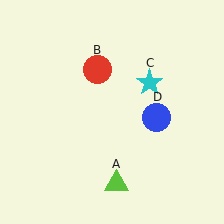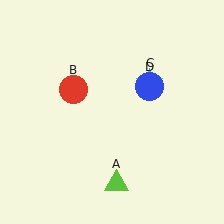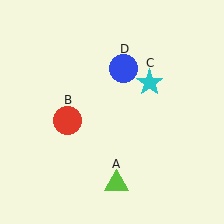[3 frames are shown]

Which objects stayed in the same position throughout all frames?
Lime triangle (object A) and cyan star (object C) remained stationary.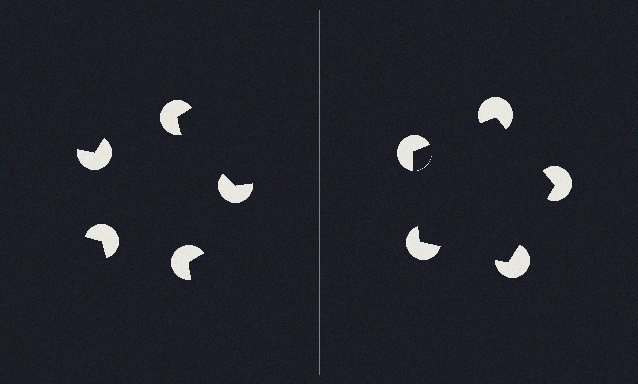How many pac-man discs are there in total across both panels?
10 — 5 on each side.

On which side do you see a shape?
An illusory pentagon appears on the right side. On the left side the wedge cuts are rotated, so no coherent shape forms.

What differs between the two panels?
The pac-man discs are positioned identically on both sides; only the wedge orientations differ. On the right they align to a pentagon; on the left they are misaligned.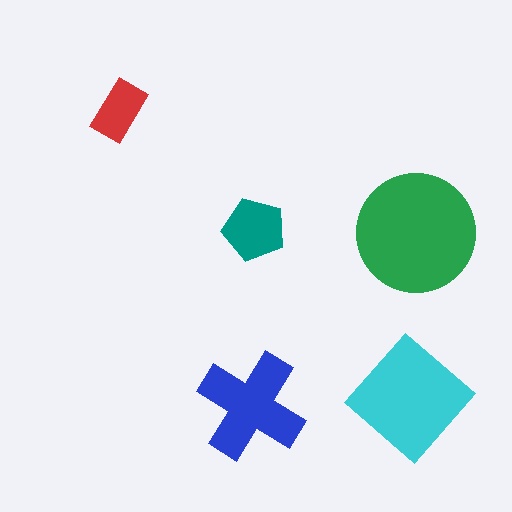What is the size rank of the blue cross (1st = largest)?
3rd.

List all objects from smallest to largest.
The red rectangle, the teal pentagon, the blue cross, the cyan diamond, the green circle.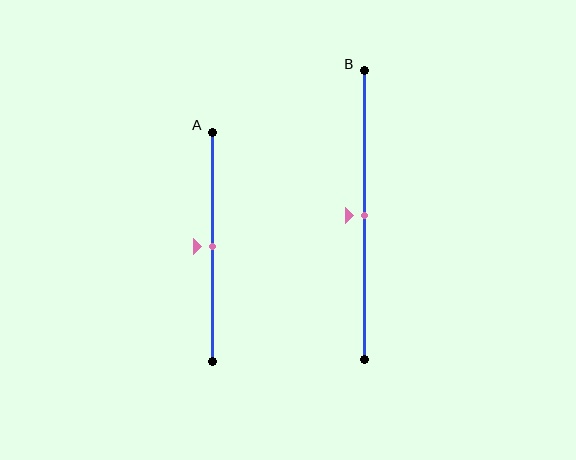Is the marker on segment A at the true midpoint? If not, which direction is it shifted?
Yes, the marker on segment A is at the true midpoint.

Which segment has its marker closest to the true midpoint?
Segment A has its marker closest to the true midpoint.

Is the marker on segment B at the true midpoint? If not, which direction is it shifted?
Yes, the marker on segment B is at the true midpoint.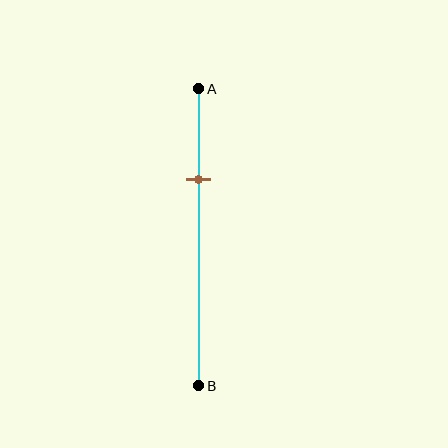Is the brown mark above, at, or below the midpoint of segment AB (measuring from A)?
The brown mark is above the midpoint of segment AB.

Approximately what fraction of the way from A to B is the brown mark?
The brown mark is approximately 30% of the way from A to B.